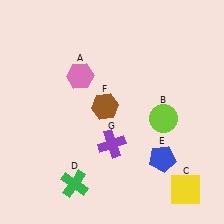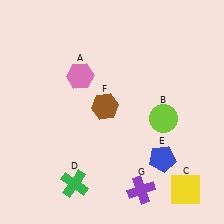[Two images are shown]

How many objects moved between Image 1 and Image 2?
1 object moved between the two images.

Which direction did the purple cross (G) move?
The purple cross (G) moved down.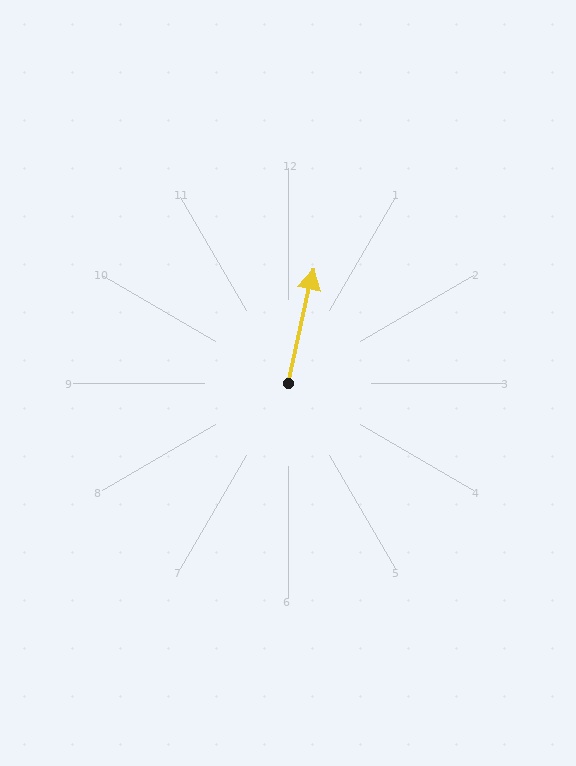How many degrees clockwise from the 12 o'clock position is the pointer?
Approximately 13 degrees.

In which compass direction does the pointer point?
North.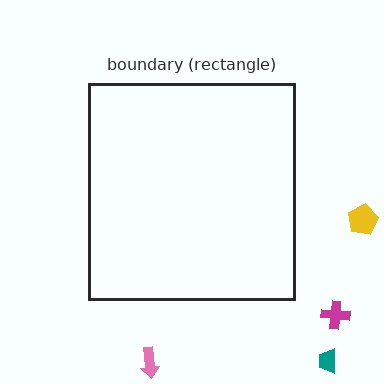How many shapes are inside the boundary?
0 inside, 4 outside.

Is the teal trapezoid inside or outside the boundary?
Outside.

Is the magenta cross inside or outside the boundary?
Outside.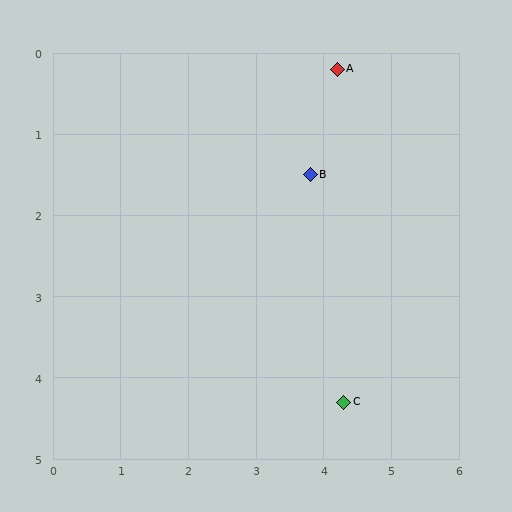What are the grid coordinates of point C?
Point C is at approximately (4.3, 4.3).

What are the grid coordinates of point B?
Point B is at approximately (3.8, 1.5).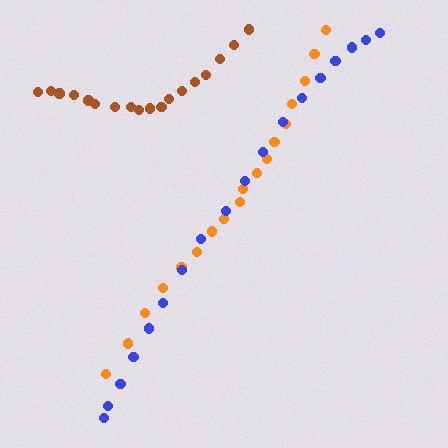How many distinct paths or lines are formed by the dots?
There are 3 distinct paths.